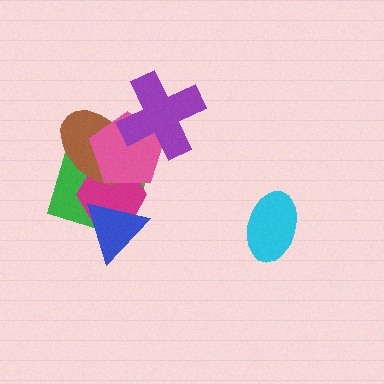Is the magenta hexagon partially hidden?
Yes, it is partially covered by another shape.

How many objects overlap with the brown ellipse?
4 objects overlap with the brown ellipse.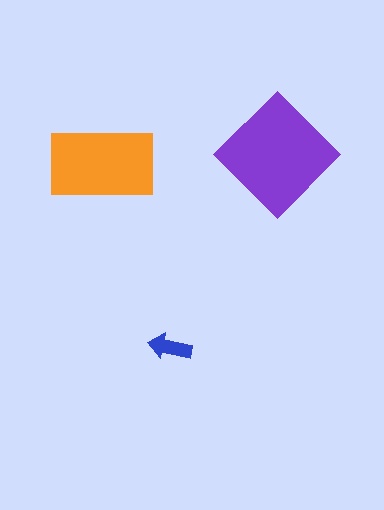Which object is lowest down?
The blue arrow is bottommost.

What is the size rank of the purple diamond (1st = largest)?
1st.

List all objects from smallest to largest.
The blue arrow, the orange rectangle, the purple diamond.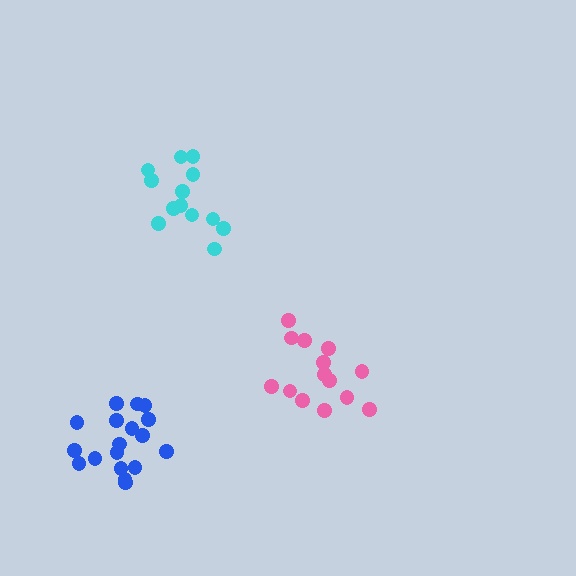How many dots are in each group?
Group 1: 18 dots, Group 2: 14 dots, Group 3: 13 dots (45 total).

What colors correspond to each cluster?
The clusters are colored: blue, pink, cyan.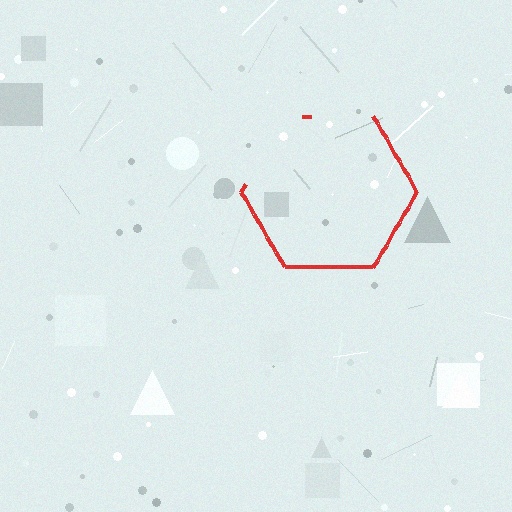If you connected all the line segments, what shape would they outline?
They would outline a hexagon.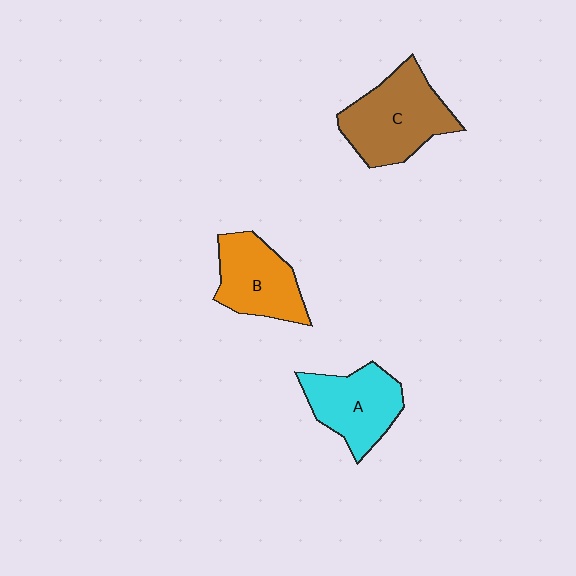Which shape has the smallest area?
Shape B (orange).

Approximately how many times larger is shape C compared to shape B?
Approximately 1.3 times.